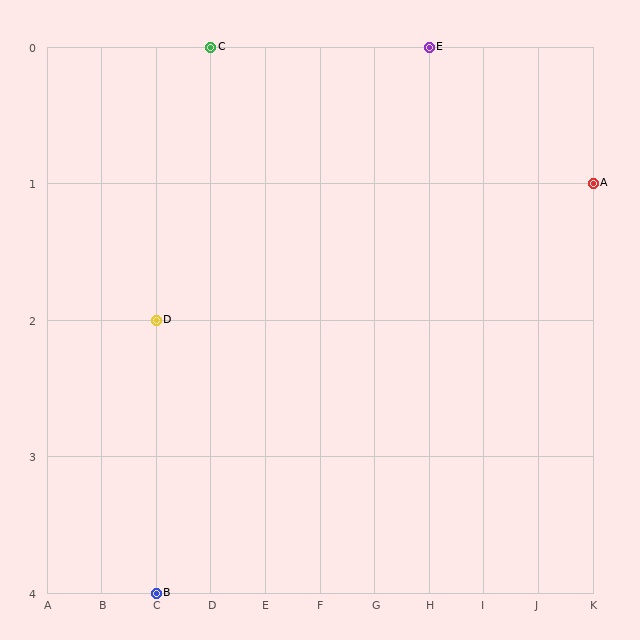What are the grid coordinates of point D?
Point D is at grid coordinates (C, 2).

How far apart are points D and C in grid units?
Points D and C are 1 column and 2 rows apart (about 2.2 grid units diagonally).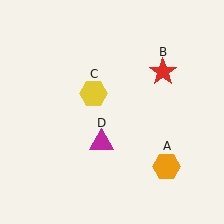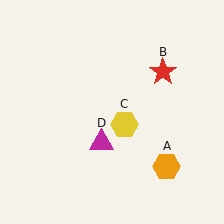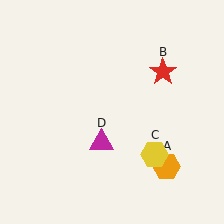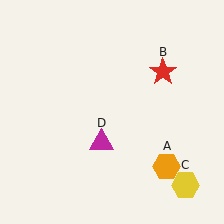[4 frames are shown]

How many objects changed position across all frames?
1 object changed position: yellow hexagon (object C).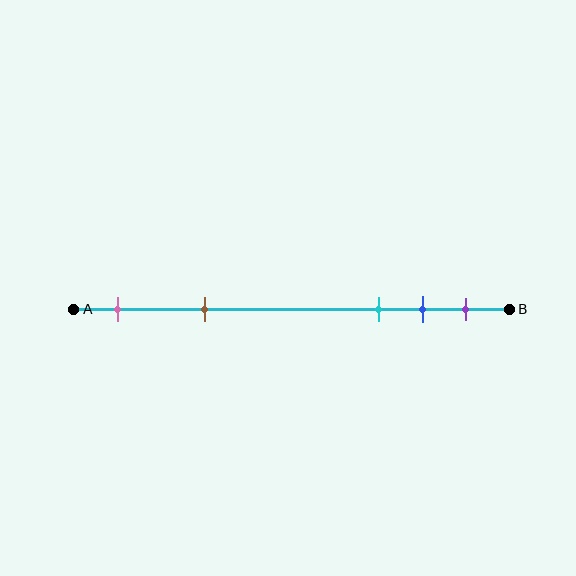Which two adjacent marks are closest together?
The blue and purple marks are the closest adjacent pair.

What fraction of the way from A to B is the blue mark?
The blue mark is approximately 80% (0.8) of the way from A to B.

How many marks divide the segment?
There are 5 marks dividing the segment.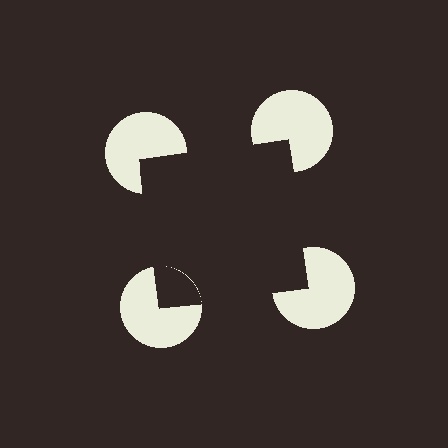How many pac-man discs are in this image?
There are 4 — one at each vertex of the illusory square.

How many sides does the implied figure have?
4 sides.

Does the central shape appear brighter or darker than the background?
It typically appears slightly darker than the background, even though no actual brightness change is drawn.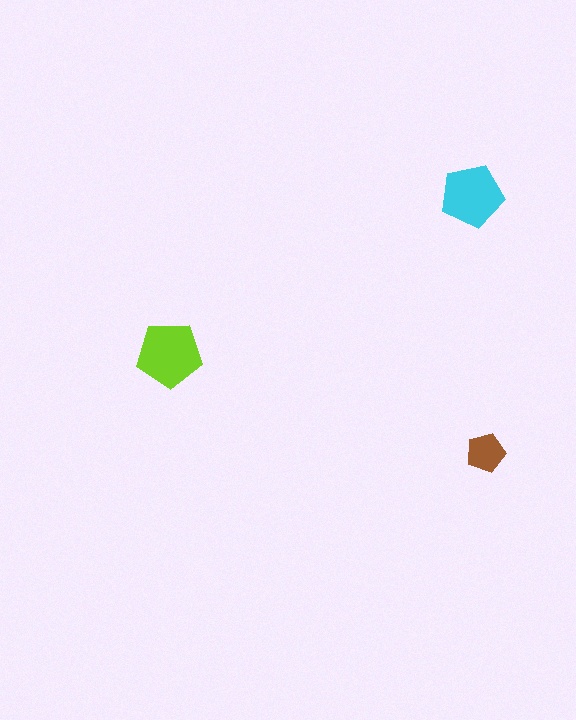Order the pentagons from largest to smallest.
the lime one, the cyan one, the brown one.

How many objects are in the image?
There are 3 objects in the image.